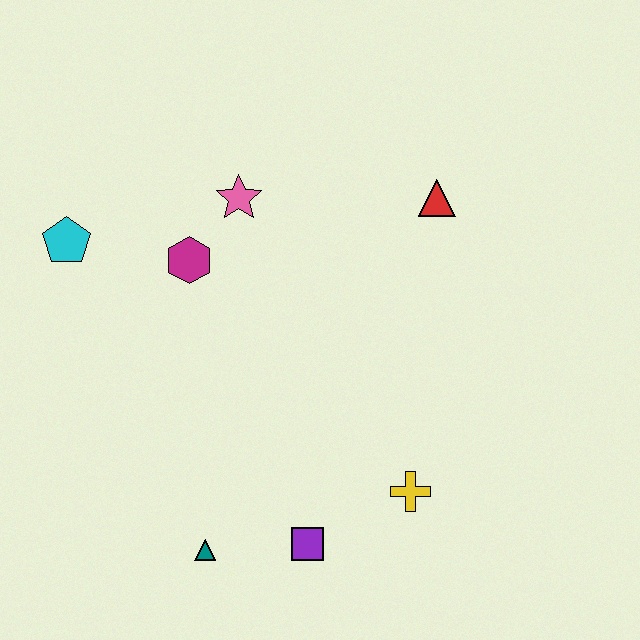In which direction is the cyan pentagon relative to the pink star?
The cyan pentagon is to the left of the pink star.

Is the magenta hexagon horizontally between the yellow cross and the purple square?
No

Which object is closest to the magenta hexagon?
The pink star is closest to the magenta hexagon.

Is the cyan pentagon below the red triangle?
Yes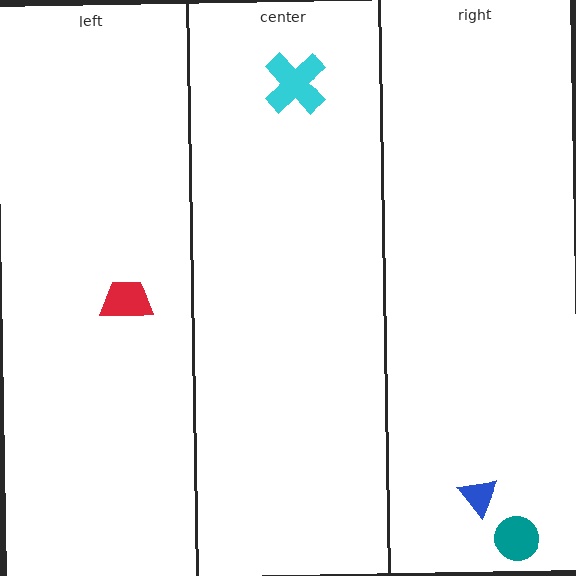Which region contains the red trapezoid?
The left region.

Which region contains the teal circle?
The right region.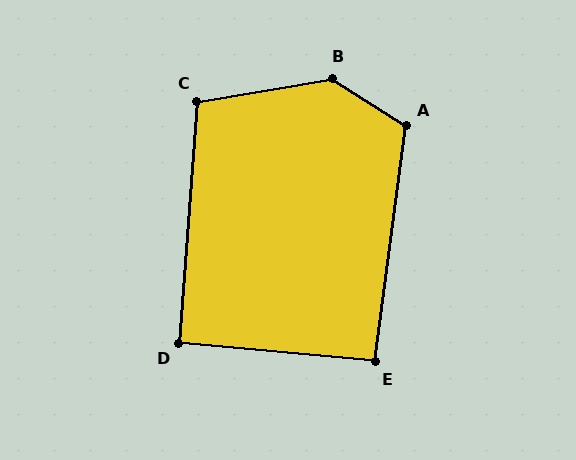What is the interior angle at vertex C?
Approximately 104 degrees (obtuse).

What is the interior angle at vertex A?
Approximately 115 degrees (obtuse).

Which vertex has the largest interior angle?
B, at approximately 138 degrees.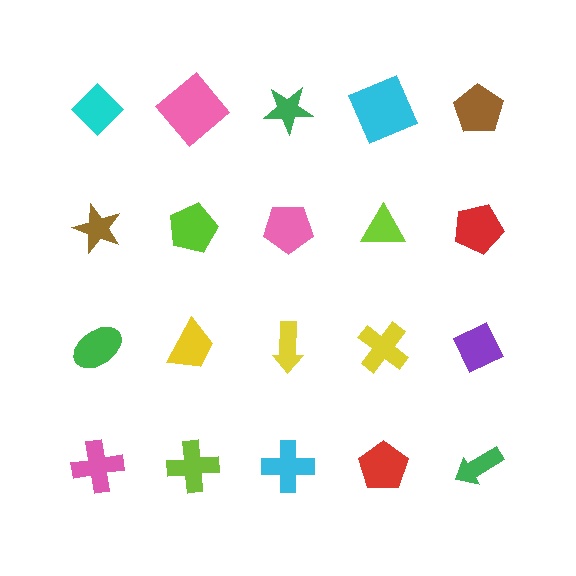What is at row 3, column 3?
A yellow arrow.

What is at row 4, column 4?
A red pentagon.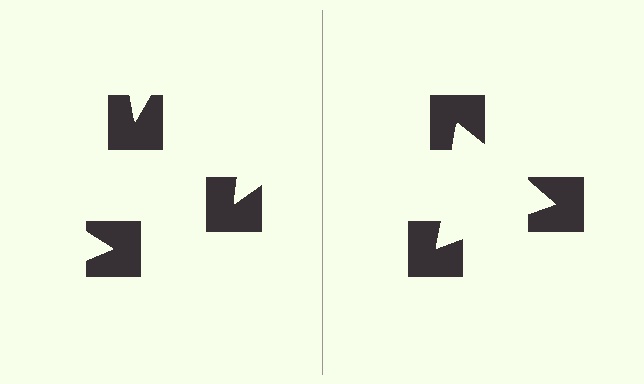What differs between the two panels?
The notched squares are positioned identically on both sides; only the wedge orientations differ. On the right they align to a triangle; on the left they are misaligned.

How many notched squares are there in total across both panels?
6 — 3 on each side.